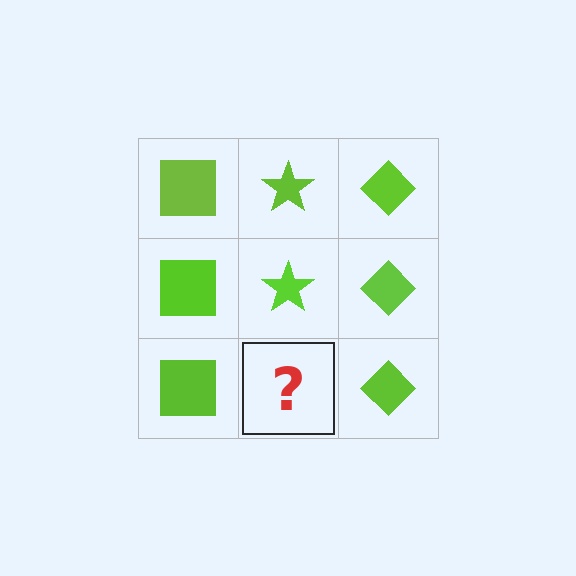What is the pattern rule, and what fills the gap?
The rule is that each column has a consistent shape. The gap should be filled with a lime star.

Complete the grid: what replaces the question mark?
The question mark should be replaced with a lime star.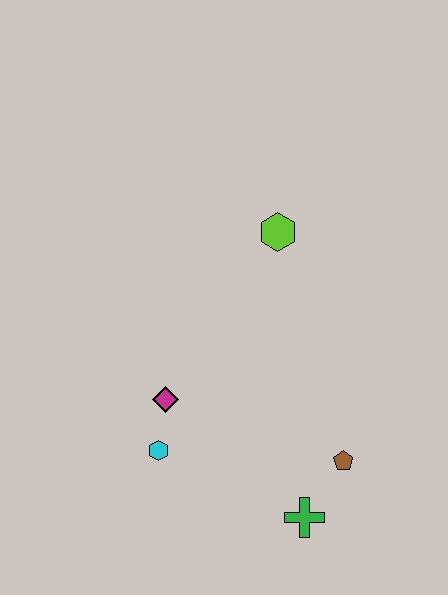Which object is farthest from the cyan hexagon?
The lime hexagon is farthest from the cyan hexagon.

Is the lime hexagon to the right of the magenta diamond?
Yes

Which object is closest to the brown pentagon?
The green cross is closest to the brown pentagon.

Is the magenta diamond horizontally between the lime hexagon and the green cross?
No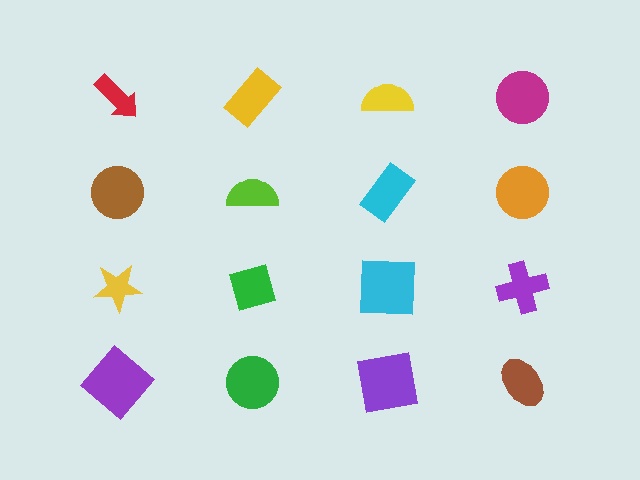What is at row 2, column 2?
A lime semicircle.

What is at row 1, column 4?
A magenta circle.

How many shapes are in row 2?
4 shapes.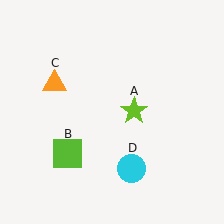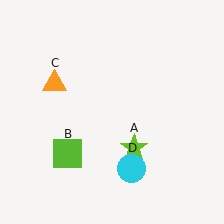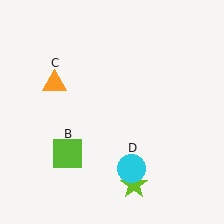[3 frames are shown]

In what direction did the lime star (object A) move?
The lime star (object A) moved down.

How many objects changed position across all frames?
1 object changed position: lime star (object A).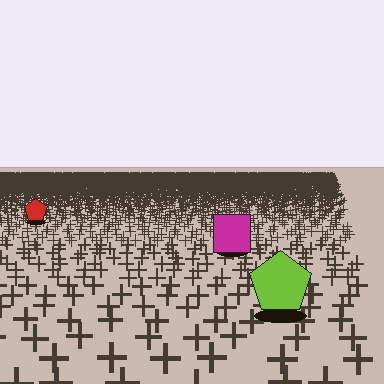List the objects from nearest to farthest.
From nearest to farthest: the lime pentagon, the magenta square, the red pentagon.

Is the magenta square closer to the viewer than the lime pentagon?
No. The lime pentagon is closer — you can tell from the texture gradient: the ground texture is coarser near it.